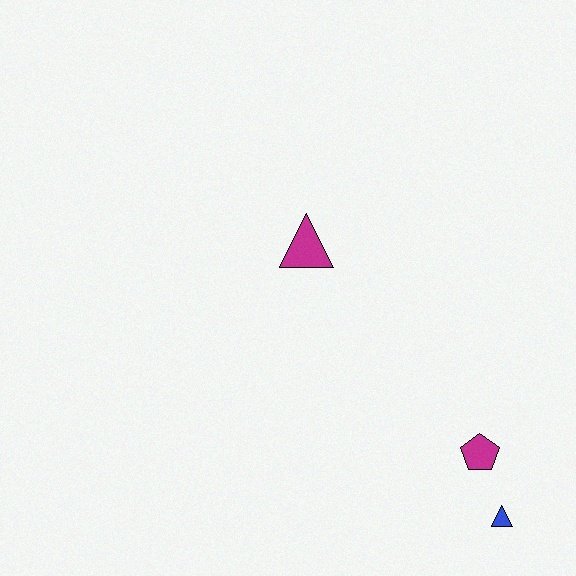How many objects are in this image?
There are 3 objects.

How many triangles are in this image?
There are 2 triangles.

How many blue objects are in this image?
There is 1 blue object.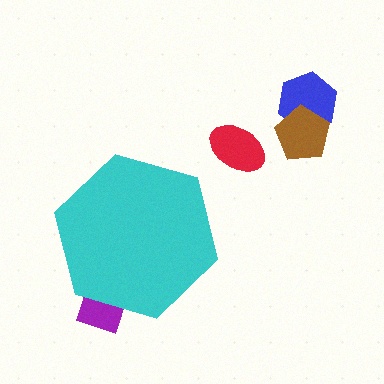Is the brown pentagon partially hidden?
No, the brown pentagon is fully visible.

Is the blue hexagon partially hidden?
No, the blue hexagon is fully visible.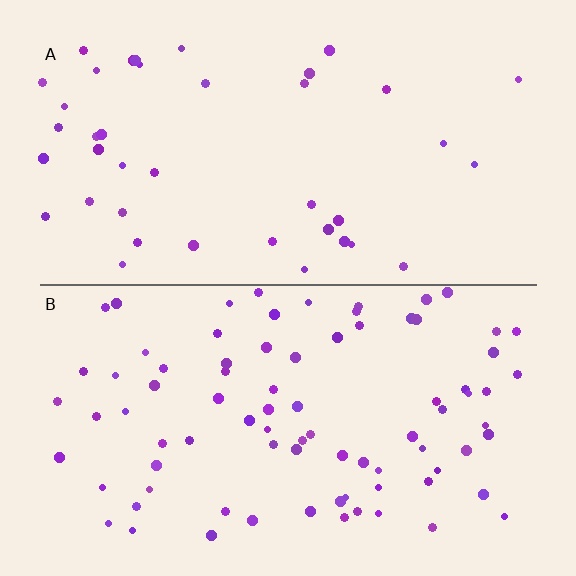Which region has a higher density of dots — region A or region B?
B (the bottom).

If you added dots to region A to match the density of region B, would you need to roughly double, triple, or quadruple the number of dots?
Approximately double.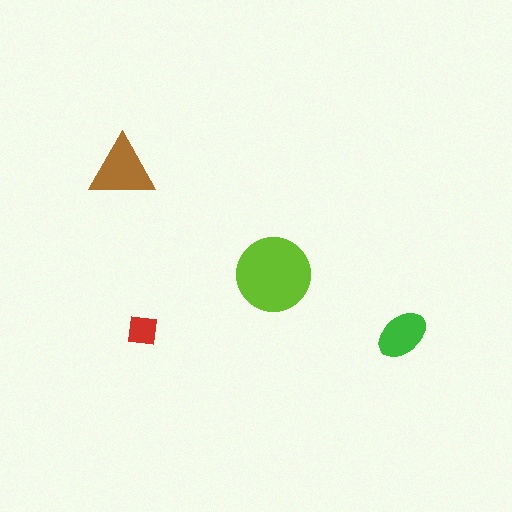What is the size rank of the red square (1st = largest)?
4th.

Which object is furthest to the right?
The green ellipse is rightmost.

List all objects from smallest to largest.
The red square, the green ellipse, the brown triangle, the lime circle.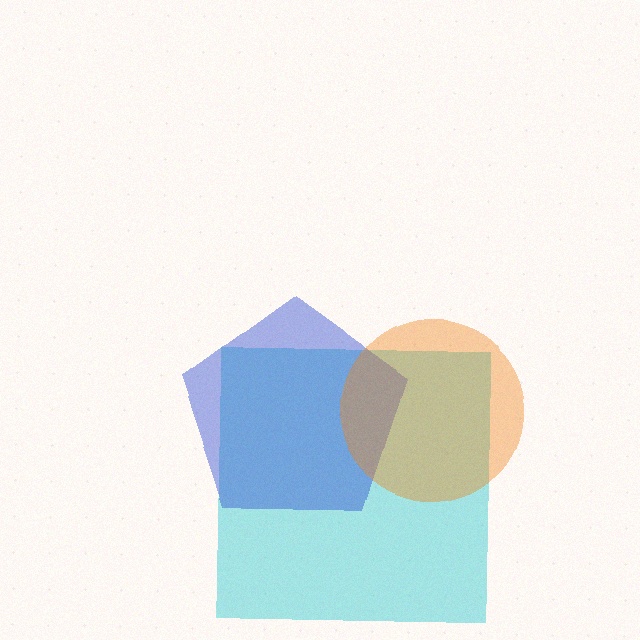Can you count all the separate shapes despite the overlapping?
Yes, there are 3 separate shapes.